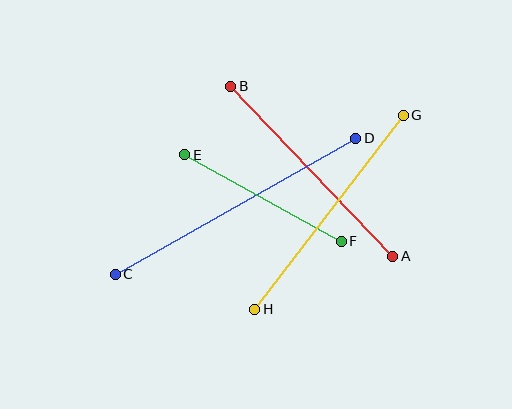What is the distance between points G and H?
The distance is approximately 244 pixels.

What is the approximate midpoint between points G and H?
The midpoint is at approximately (329, 212) pixels.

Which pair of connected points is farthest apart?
Points C and D are farthest apart.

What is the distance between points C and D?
The distance is approximately 276 pixels.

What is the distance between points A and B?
The distance is approximately 235 pixels.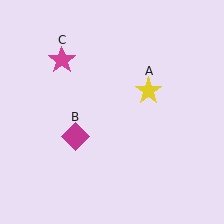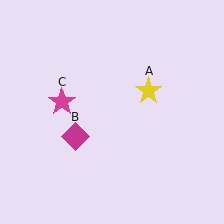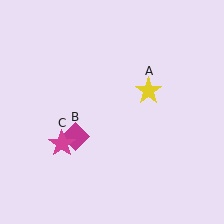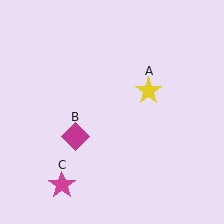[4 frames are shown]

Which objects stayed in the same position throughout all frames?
Yellow star (object A) and magenta diamond (object B) remained stationary.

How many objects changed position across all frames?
1 object changed position: magenta star (object C).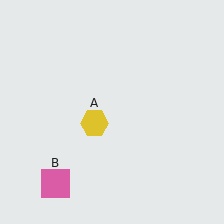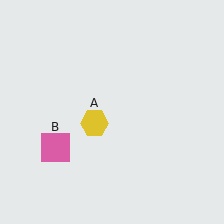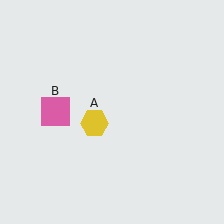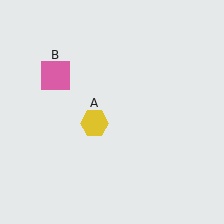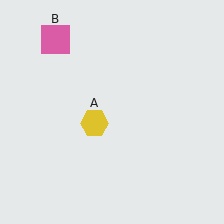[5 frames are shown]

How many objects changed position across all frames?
1 object changed position: pink square (object B).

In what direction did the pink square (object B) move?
The pink square (object B) moved up.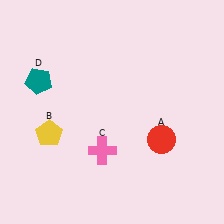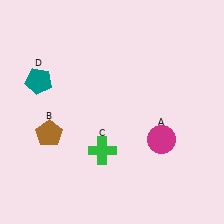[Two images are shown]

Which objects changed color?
A changed from red to magenta. B changed from yellow to brown. C changed from pink to green.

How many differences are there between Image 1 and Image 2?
There are 3 differences between the two images.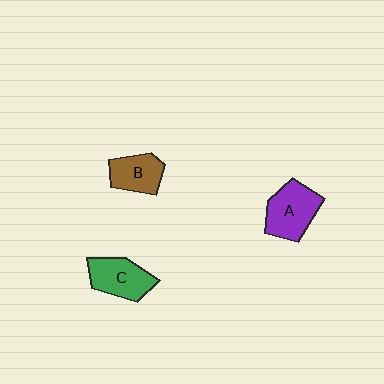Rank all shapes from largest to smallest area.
From largest to smallest: A (purple), C (green), B (brown).